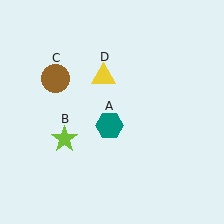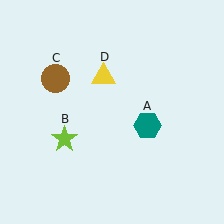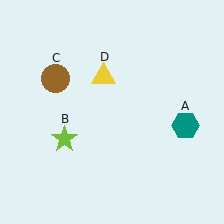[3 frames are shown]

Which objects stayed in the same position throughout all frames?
Lime star (object B) and brown circle (object C) and yellow triangle (object D) remained stationary.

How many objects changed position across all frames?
1 object changed position: teal hexagon (object A).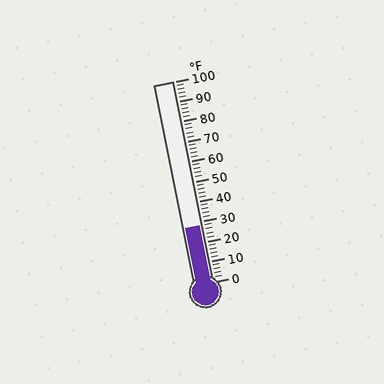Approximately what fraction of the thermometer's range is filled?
The thermometer is filled to approximately 30% of its range.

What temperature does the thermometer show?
The thermometer shows approximately 28°F.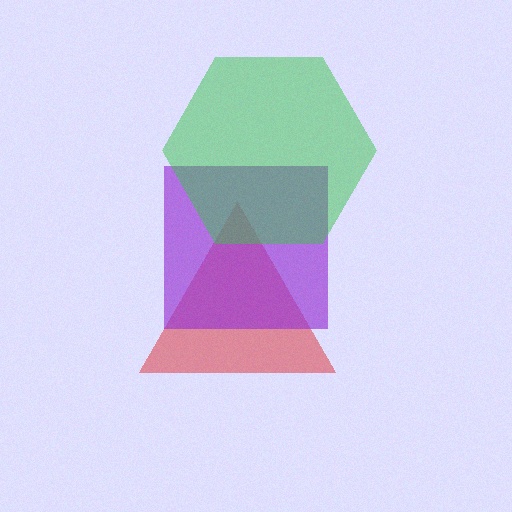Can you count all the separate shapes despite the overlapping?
Yes, there are 3 separate shapes.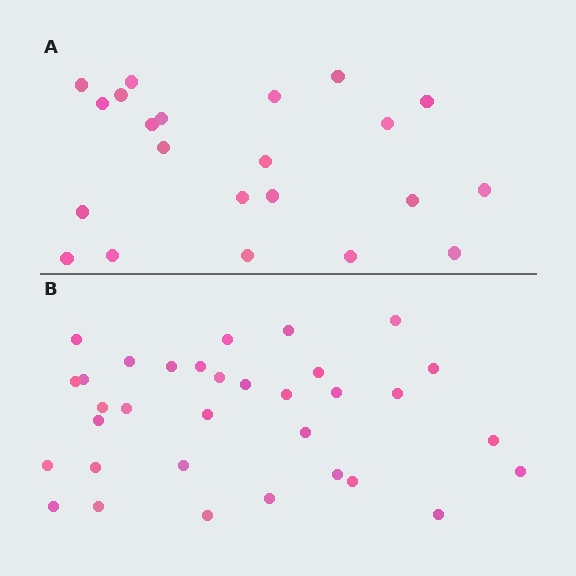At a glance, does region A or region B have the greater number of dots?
Region B (the bottom region) has more dots.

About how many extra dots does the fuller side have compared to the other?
Region B has roughly 12 or so more dots than region A.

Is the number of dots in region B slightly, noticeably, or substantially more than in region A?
Region B has substantially more. The ratio is roughly 1.5 to 1.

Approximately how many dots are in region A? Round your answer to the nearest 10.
About 20 dots. (The exact count is 22, which rounds to 20.)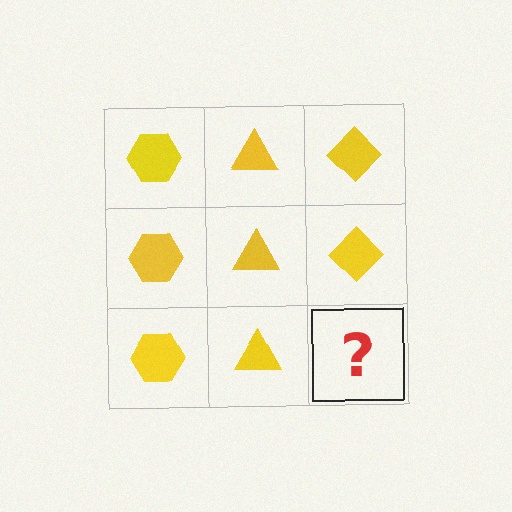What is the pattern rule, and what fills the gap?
The rule is that each column has a consistent shape. The gap should be filled with a yellow diamond.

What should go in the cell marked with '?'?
The missing cell should contain a yellow diamond.